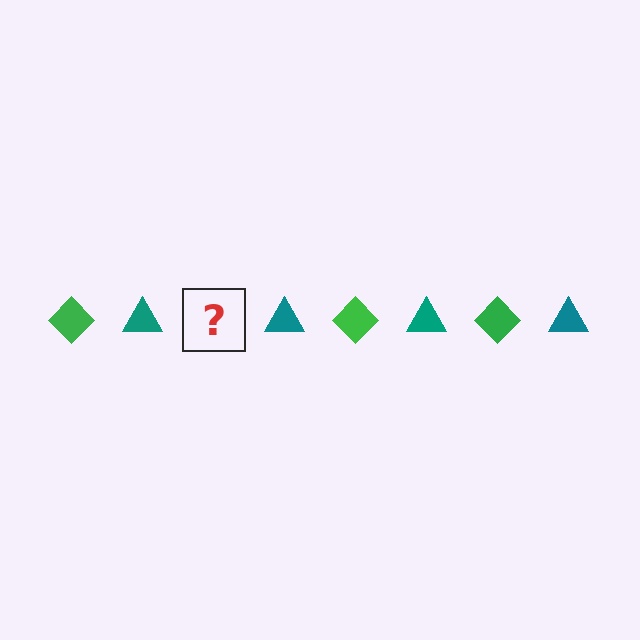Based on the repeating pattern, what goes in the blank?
The blank should be a green diamond.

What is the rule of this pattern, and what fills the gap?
The rule is that the pattern alternates between green diamond and teal triangle. The gap should be filled with a green diamond.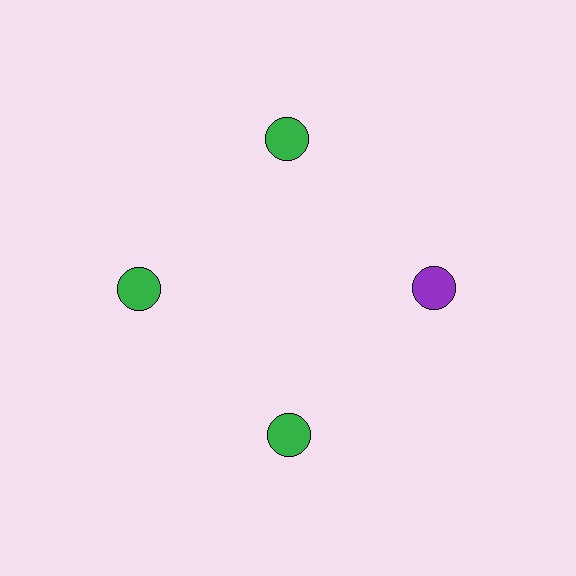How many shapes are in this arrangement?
There are 4 shapes arranged in a ring pattern.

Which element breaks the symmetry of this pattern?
The purple circle at roughly the 3 o'clock position breaks the symmetry. All other shapes are green circles.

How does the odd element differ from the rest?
It has a different color: purple instead of green.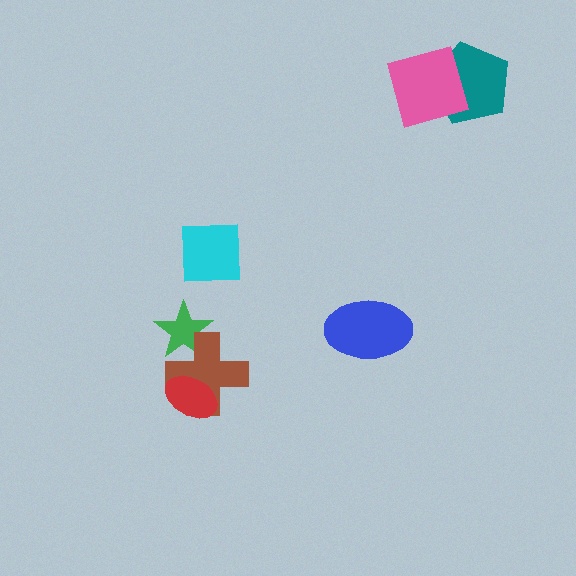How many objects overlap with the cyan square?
0 objects overlap with the cyan square.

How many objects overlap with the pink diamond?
1 object overlaps with the pink diamond.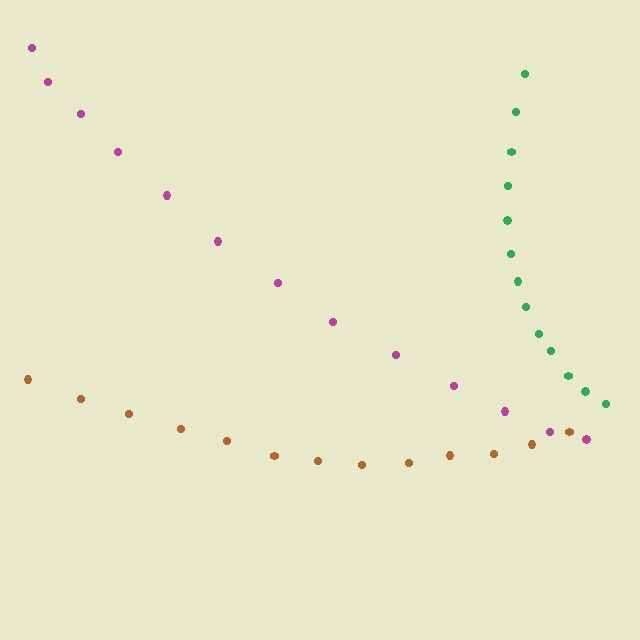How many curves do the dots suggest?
There are 3 distinct paths.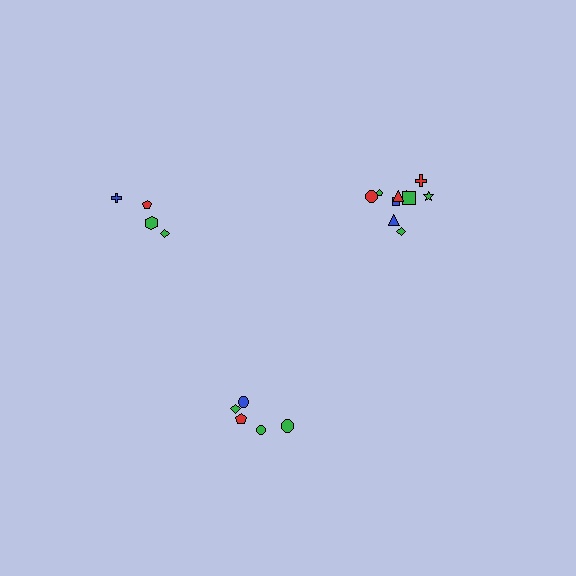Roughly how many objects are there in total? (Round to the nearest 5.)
Roughly 20 objects in total.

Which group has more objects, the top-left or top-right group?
The top-right group.